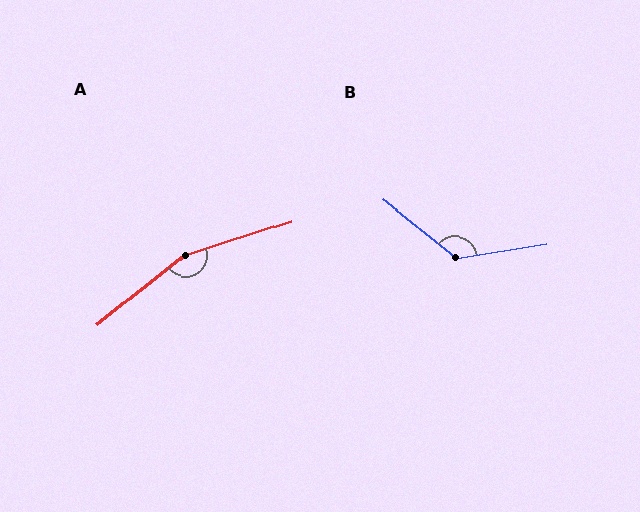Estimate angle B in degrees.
Approximately 132 degrees.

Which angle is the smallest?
B, at approximately 132 degrees.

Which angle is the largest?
A, at approximately 159 degrees.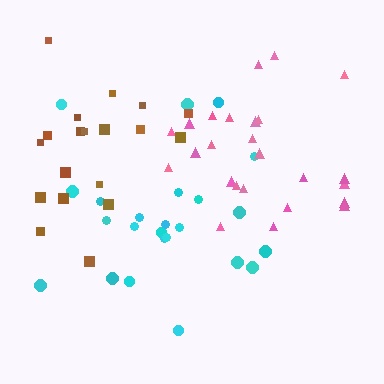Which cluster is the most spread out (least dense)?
Brown.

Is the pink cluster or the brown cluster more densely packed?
Pink.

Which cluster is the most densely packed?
Pink.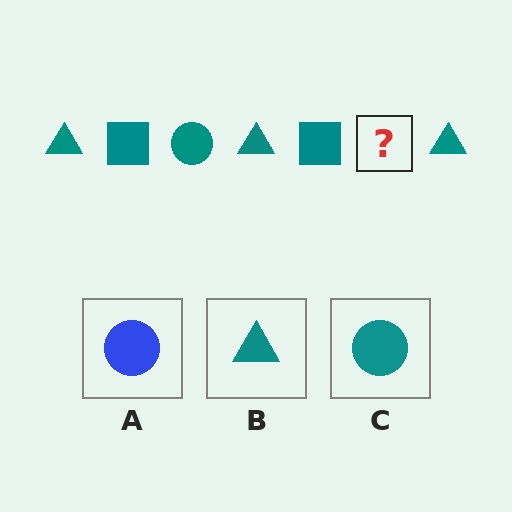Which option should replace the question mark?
Option C.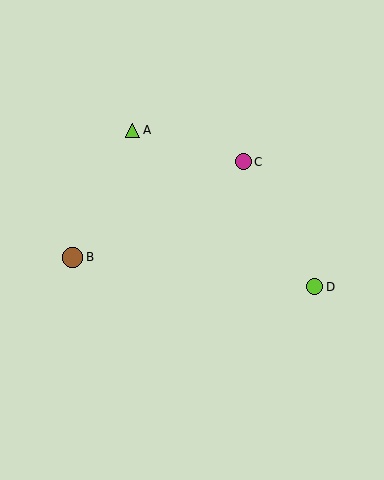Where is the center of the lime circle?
The center of the lime circle is at (314, 287).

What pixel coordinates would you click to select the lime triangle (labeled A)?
Click at (133, 130) to select the lime triangle A.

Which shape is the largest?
The brown circle (labeled B) is the largest.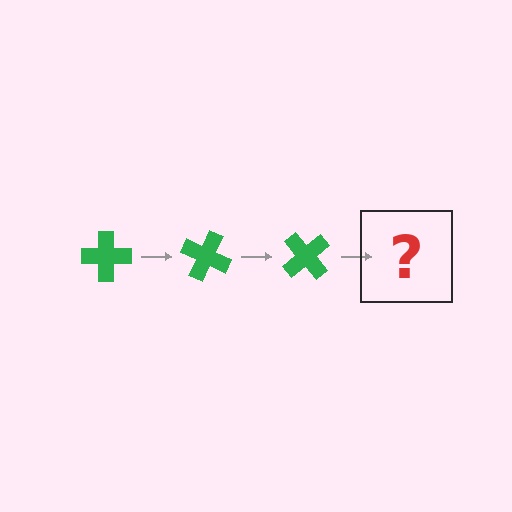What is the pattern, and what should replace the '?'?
The pattern is that the cross rotates 25 degrees each step. The '?' should be a green cross rotated 75 degrees.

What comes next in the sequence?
The next element should be a green cross rotated 75 degrees.